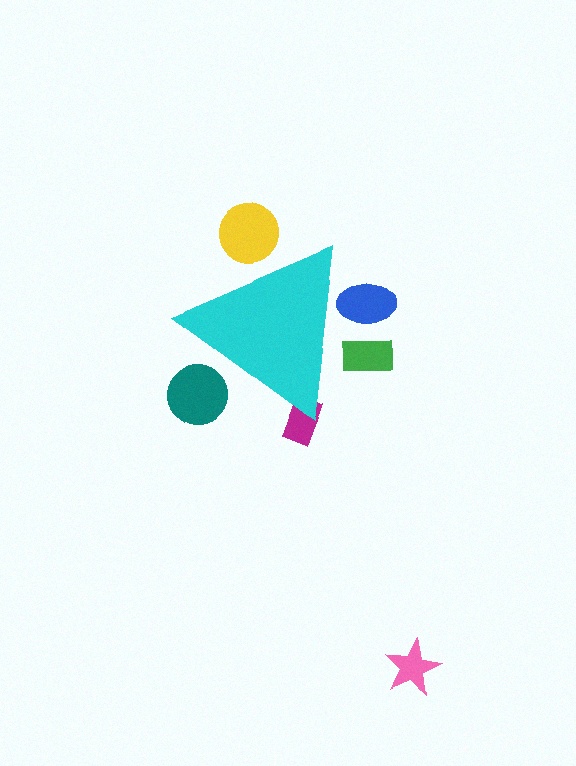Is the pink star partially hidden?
No, the pink star is fully visible.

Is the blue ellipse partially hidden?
Yes, the blue ellipse is partially hidden behind the cyan triangle.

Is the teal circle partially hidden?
Yes, the teal circle is partially hidden behind the cyan triangle.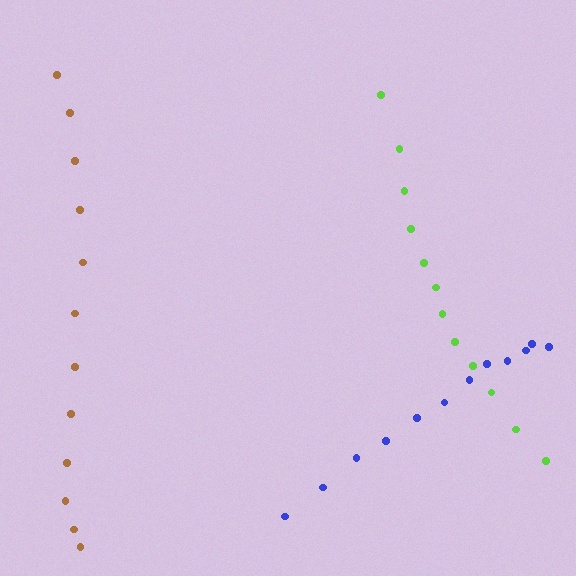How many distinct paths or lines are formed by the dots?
There are 3 distinct paths.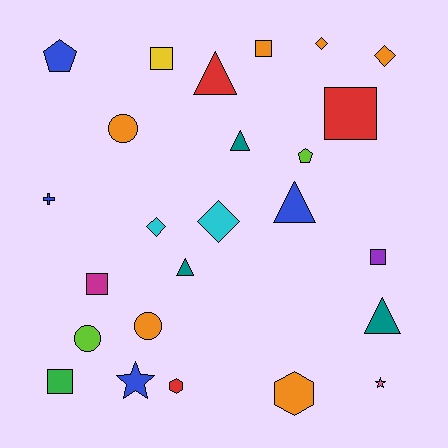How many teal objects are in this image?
There are 3 teal objects.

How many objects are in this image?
There are 25 objects.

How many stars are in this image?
There are 2 stars.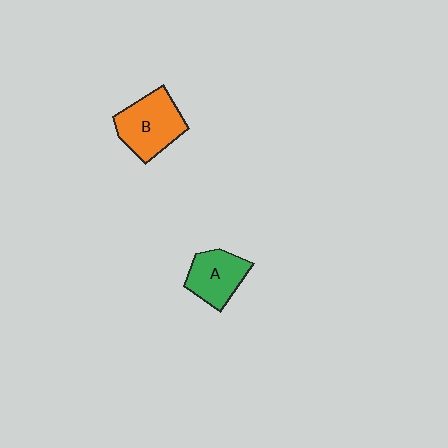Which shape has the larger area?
Shape B (orange).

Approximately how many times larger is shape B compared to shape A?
Approximately 1.3 times.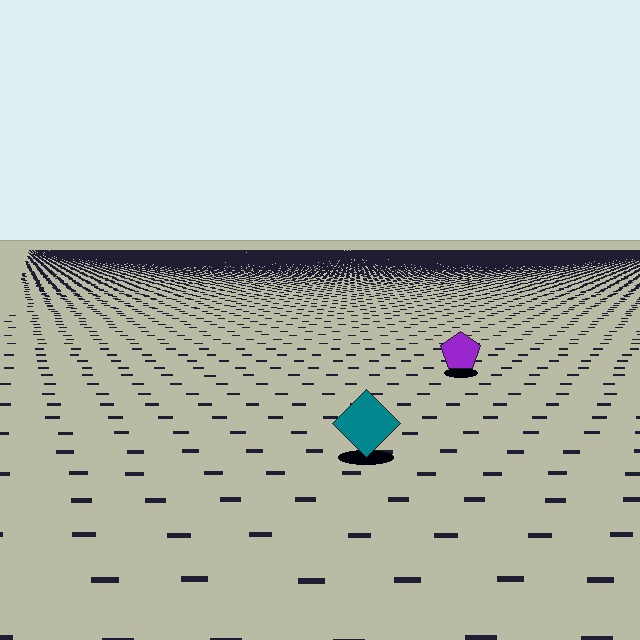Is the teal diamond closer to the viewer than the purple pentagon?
Yes. The teal diamond is closer — you can tell from the texture gradient: the ground texture is coarser near it.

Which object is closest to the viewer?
The teal diamond is closest. The texture marks near it are larger and more spread out.